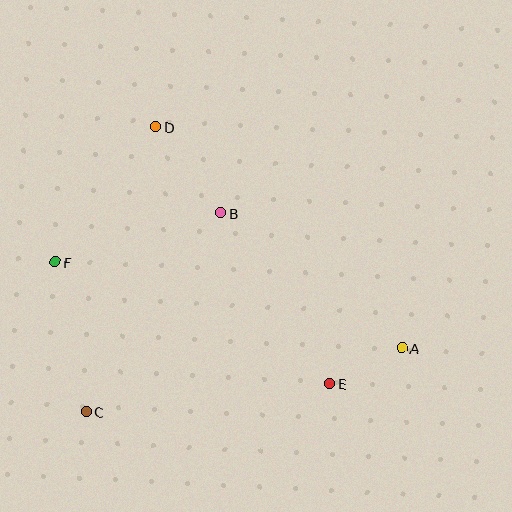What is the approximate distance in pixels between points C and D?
The distance between C and D is approximately 293 pixels.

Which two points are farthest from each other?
Points A and F are farthest from each other.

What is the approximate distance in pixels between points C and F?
The distance between C and F is approximately 153 pixels.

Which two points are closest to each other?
Points A and E are closest to each other.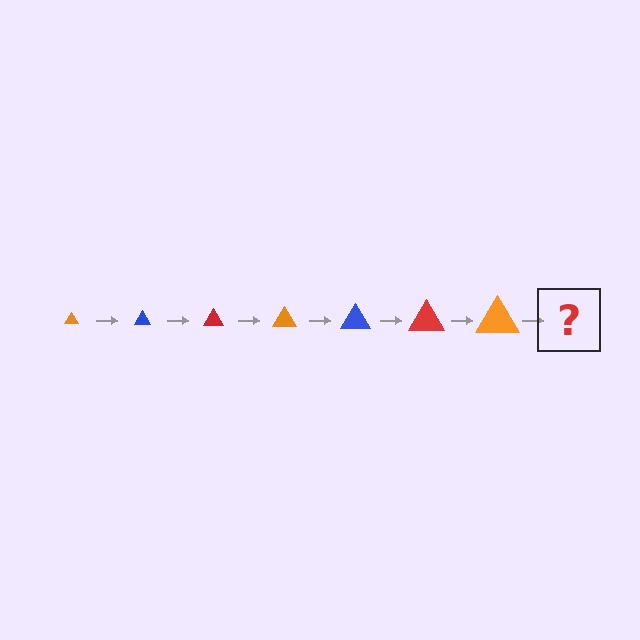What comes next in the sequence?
The next element should be a blue triangle, larger than the previous one.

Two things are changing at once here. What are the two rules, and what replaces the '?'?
The two rules are that the triangle grows larger each step and the color cycles through orange, blue, and red. The '?' should be a blue triangle, larger than the previous one.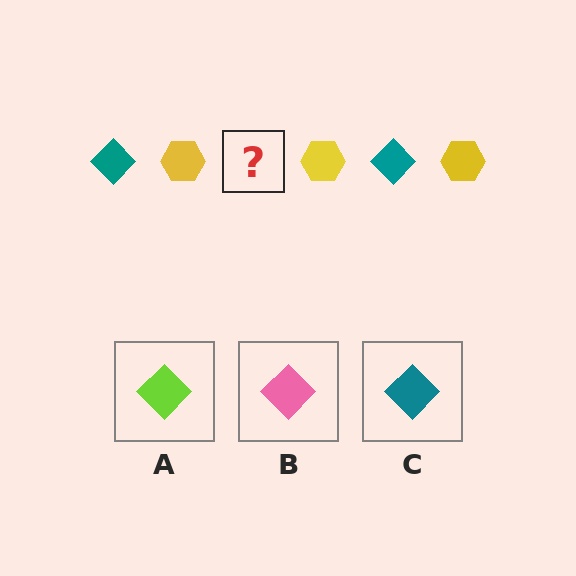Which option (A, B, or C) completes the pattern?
C.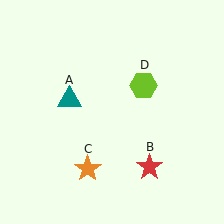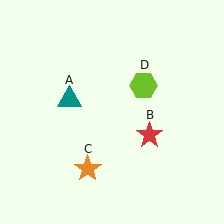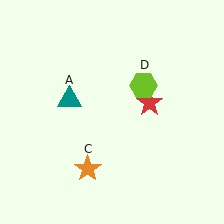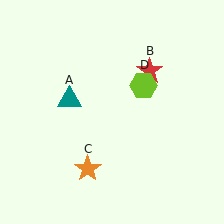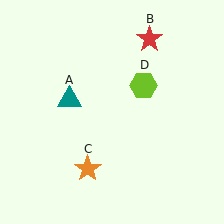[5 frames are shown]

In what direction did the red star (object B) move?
The red star (object B) moved up.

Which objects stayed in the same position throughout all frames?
Teal triangle (object A) and orange star (object C) and lime hexagon (object D) remained stationary.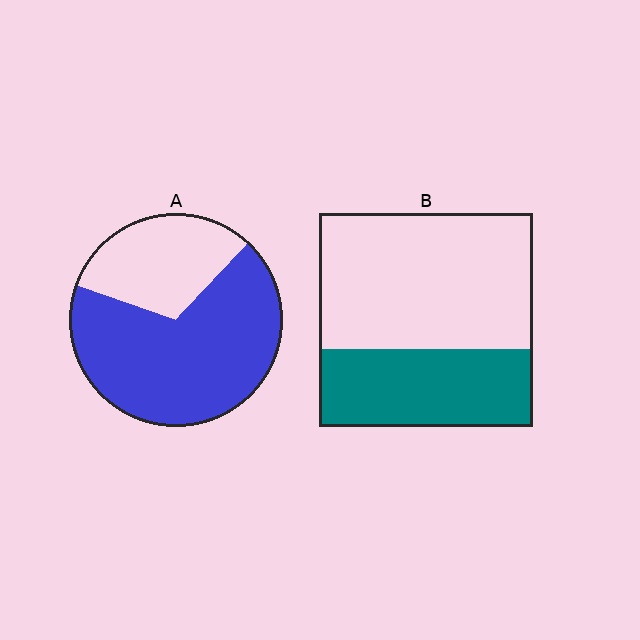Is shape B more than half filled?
No.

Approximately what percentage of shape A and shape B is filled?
A is approximately 70% and B is approximately 35%.